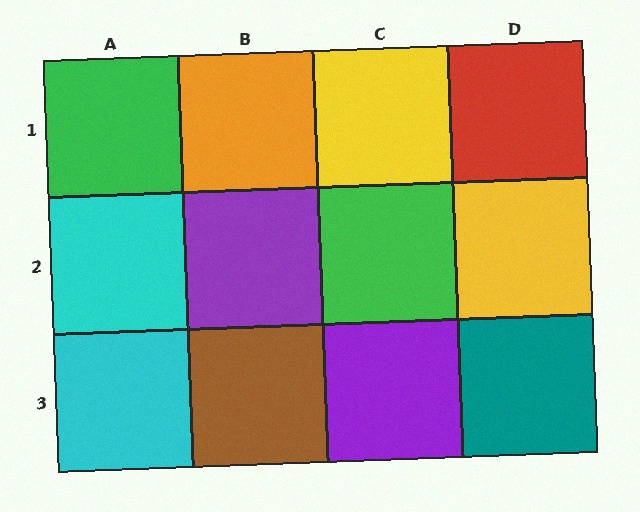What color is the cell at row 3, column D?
Teal.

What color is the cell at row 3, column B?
Brown.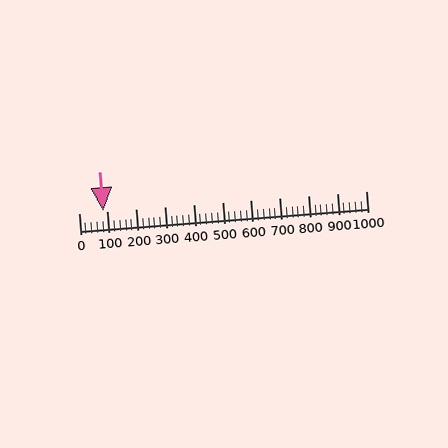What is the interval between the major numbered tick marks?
The major tick marks are spaced 100 units apart.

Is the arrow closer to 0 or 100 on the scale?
The arrow is closer to 100.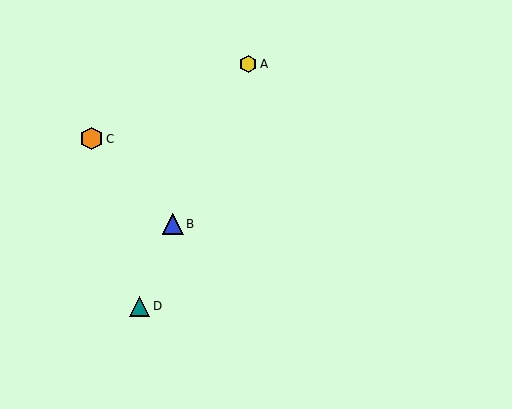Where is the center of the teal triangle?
The center of the teal triangle is at (140, 306).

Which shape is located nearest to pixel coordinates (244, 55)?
The yellow hexagon (labeled A) at (248, 64) is nearest to that location.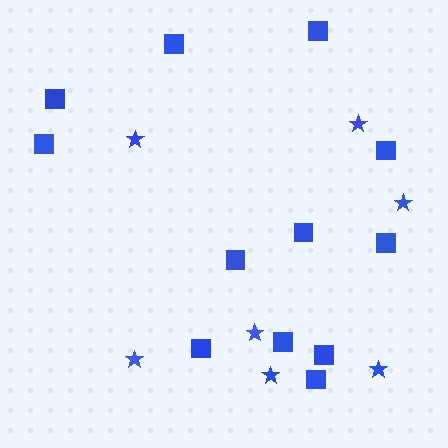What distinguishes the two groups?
There are 2 groups: one group of squares (12) and one group of stars (7).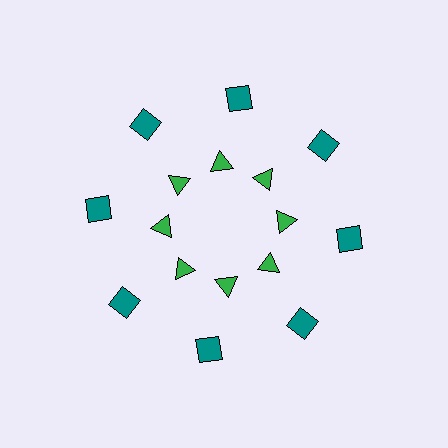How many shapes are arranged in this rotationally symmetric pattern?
There are 16 shapes, arranged in 8 groups of 2.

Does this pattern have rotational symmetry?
Yes, this pattern has 8-fold rotational symmetry. It looks the same after rotating 45 degrees around the center.